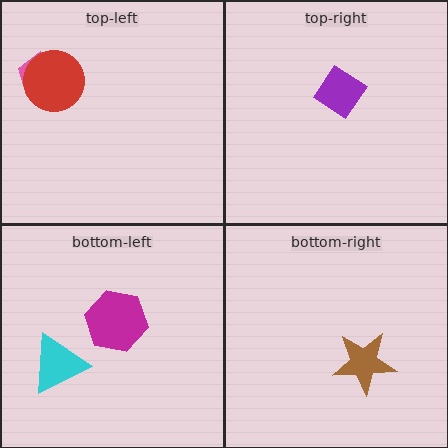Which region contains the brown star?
The bottom-right region.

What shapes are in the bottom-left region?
The cyan triangle, the magenta hexagon.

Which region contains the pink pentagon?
The top-left region.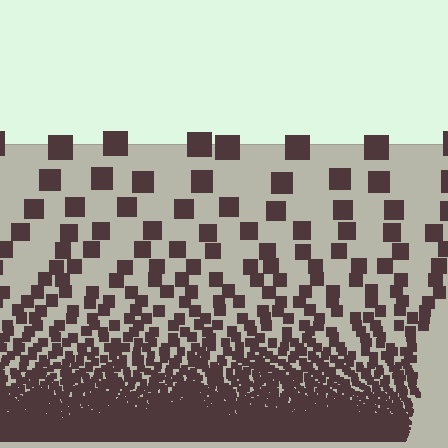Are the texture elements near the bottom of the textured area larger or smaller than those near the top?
Smaller. The gradient is inverted — elements near the bottom are smaller and denser.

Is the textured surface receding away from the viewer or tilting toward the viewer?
The surface appears to tilt toward the viewer. Texture elements get larger and sparser toward the top.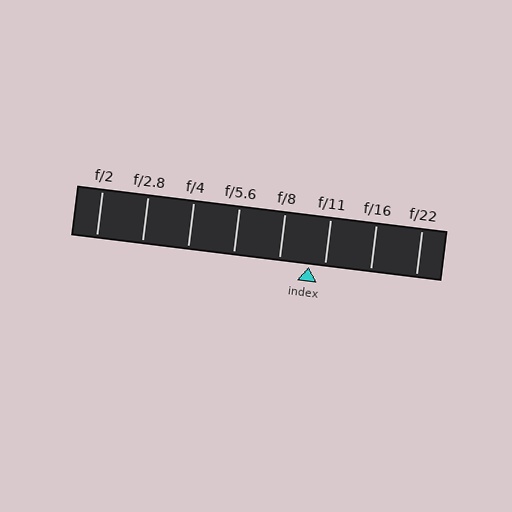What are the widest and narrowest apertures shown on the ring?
The widest aperture shown is f/2 and the narrowest is f/22.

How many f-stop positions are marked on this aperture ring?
There are 8 f-stop positions marked.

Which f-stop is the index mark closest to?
The index mark is closest to f/11.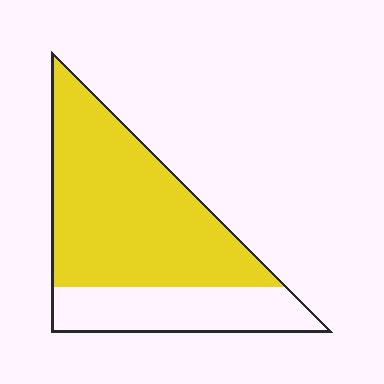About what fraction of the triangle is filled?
About two thirds (2/3).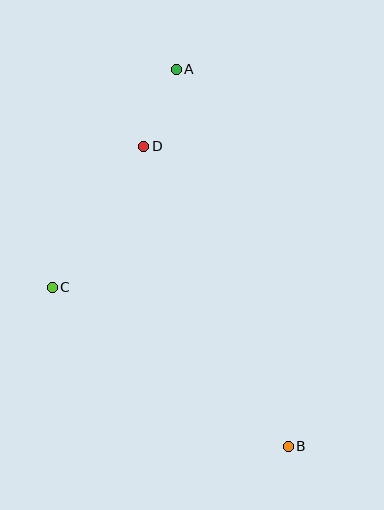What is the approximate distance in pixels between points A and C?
The distance between A and C is approximately 251 pixels.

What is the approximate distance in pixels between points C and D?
The distance between C and D is approximately 168 pixels.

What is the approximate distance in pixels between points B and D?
The distance between B and D is approximately 333 pixels.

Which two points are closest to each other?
Points A and D are closest to each other.